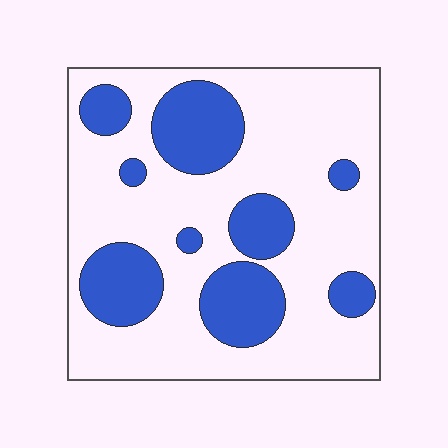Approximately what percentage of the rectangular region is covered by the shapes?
Approximately 30%.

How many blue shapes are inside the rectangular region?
9.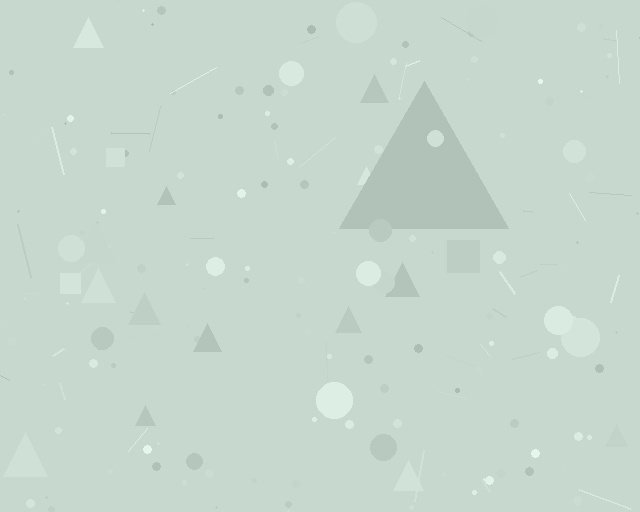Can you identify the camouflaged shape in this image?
The camouflaged shape is a triangle.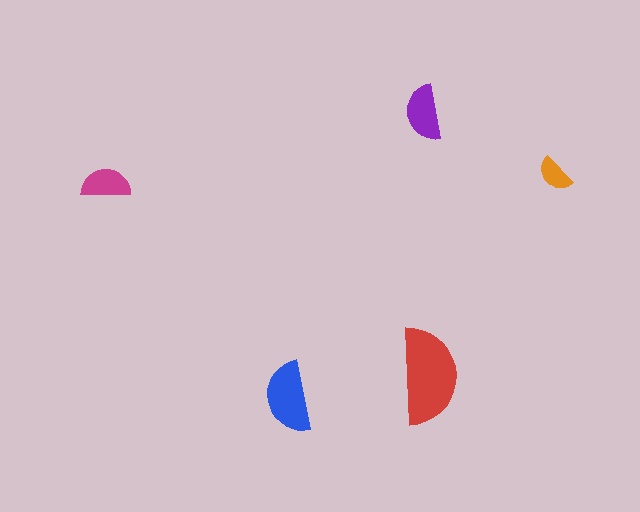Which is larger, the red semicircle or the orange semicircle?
The red one.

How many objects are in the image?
There are 5 objects in the image.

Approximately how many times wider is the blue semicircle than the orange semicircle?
About 2 times wider.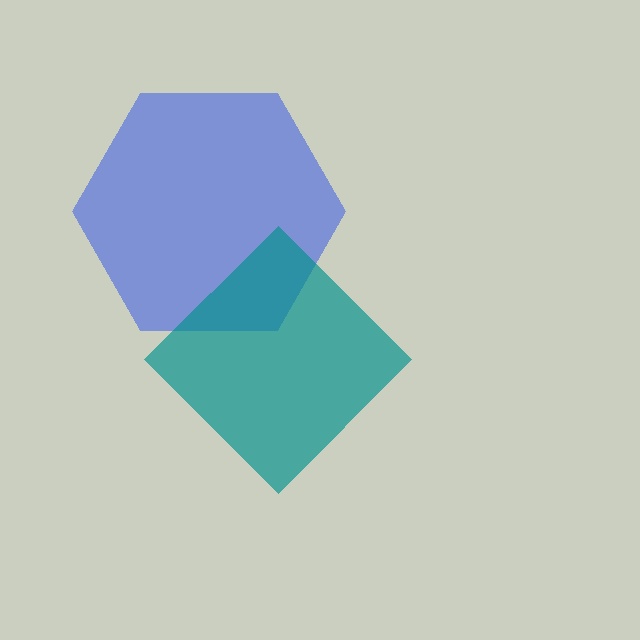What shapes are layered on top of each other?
The layered shapes are: a blue hexagon, a teal diamond.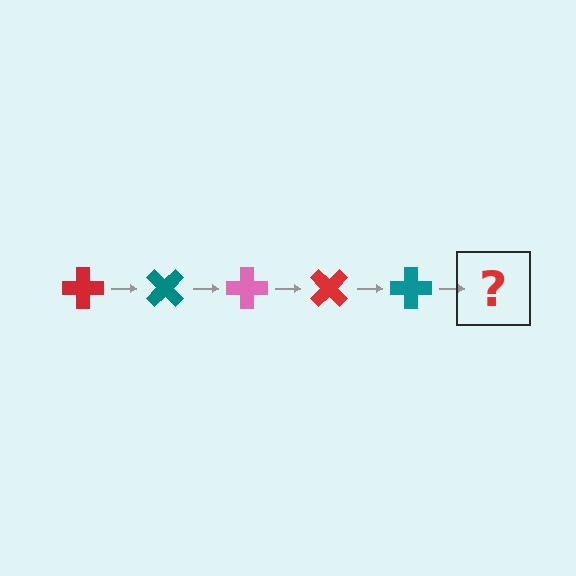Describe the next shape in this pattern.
It should be a pink cross, rotated 225 degrees from the start.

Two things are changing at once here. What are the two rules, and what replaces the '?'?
The two rules are that it rotates 45 degrees each step and the color cycles through red, teal, and pink. The '?' should be a pink cross, rotated 225 degrees from the start.